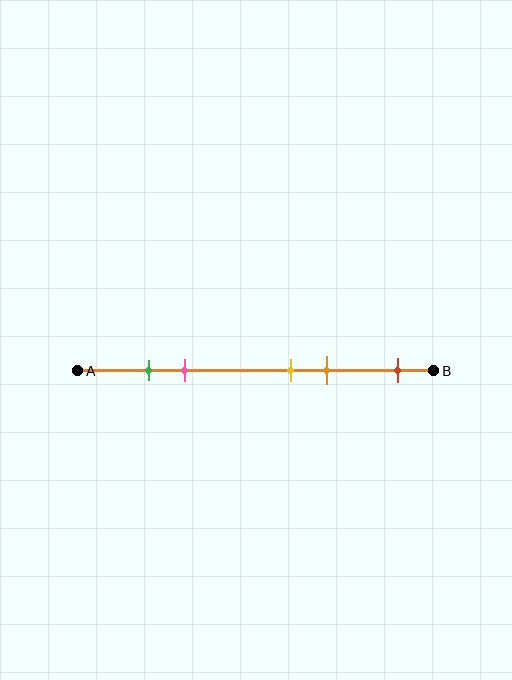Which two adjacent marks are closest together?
The green and pink marks are the closest adjacent pair.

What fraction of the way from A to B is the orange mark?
The orange mark is approximately 70% (0.7) of the way from A to B.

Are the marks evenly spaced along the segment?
No, the marks are not evenly spaced.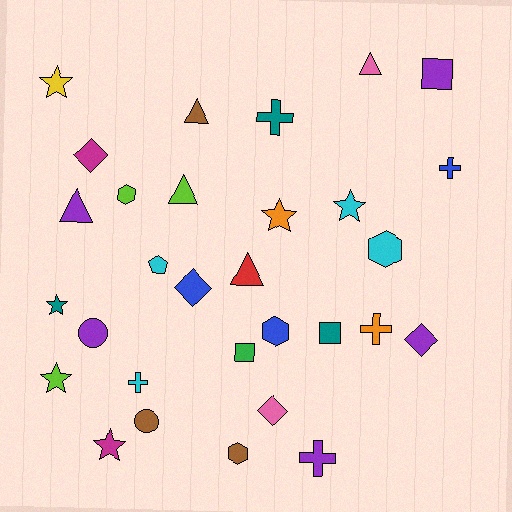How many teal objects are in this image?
There are 3 teal objects.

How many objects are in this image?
There are 30 objects.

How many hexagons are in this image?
There are 4 hexagons.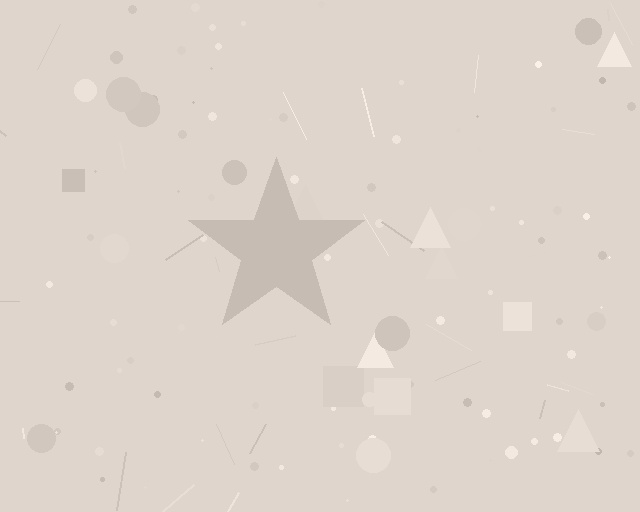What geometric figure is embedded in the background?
A star is embedded in the background.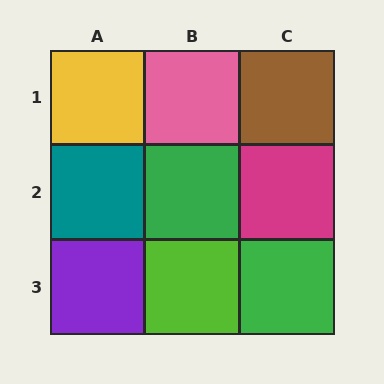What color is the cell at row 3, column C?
Green.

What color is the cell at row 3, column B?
Lime.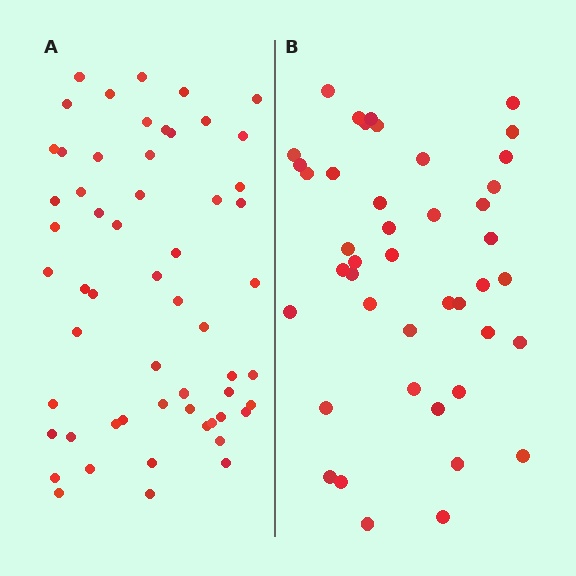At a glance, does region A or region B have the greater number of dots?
Region A (the left region) has more dots.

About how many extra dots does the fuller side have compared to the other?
Region A has approximately 15 more dots than region B.